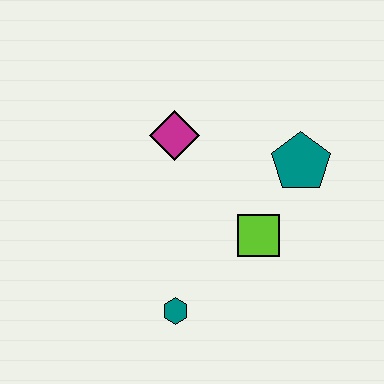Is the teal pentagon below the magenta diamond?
Yes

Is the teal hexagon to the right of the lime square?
No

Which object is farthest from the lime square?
The magenta diamond is farthest from the lime square.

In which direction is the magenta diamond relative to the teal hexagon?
The magenta diamond is above the teal hexagon.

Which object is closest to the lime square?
The teal pentagon is closest to the lime square.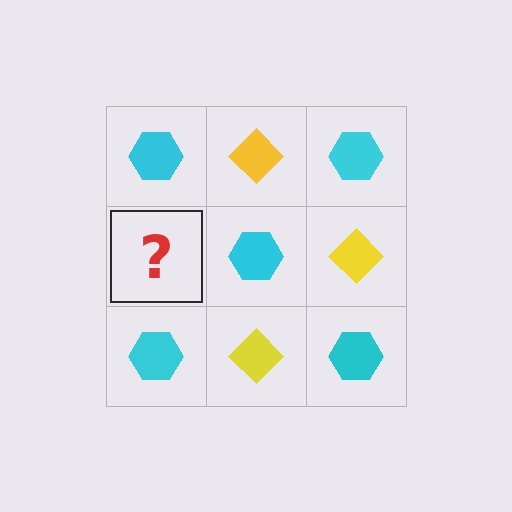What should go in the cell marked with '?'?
The missing cell should contain a yellow diamond.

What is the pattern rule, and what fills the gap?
The rule is that it alternates cyan hexagon and yellow diamond in a checkerboard pattern. The gap should be filled with a yellow diamond.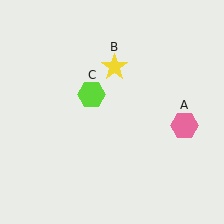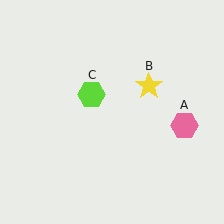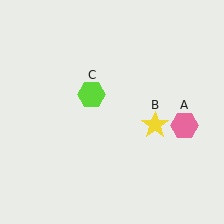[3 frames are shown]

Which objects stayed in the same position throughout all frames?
Pink hexagon (object A) and lime hexagon (object C) remained stationary.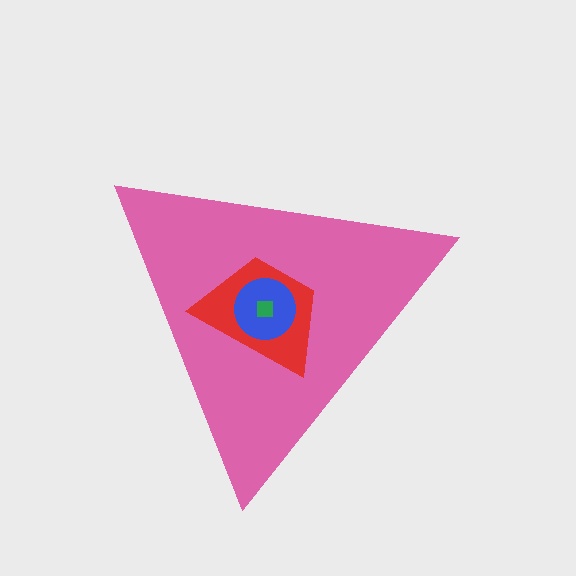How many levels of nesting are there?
4.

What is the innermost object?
The green square.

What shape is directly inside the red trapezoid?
The blue circle.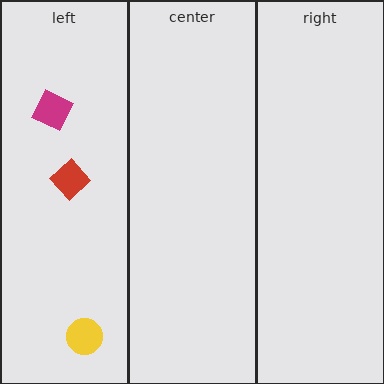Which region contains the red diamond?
The left region.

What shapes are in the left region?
The magenta square, the red diamond, the yellow circle.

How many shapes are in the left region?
3.